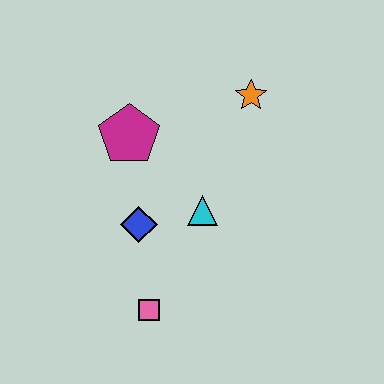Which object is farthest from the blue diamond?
The orange star is farthest from the blue diamond.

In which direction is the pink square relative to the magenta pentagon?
The pink square is below the magenta pentagon.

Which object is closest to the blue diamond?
The cyan triangle is closest to the blue diamond.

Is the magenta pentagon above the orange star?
No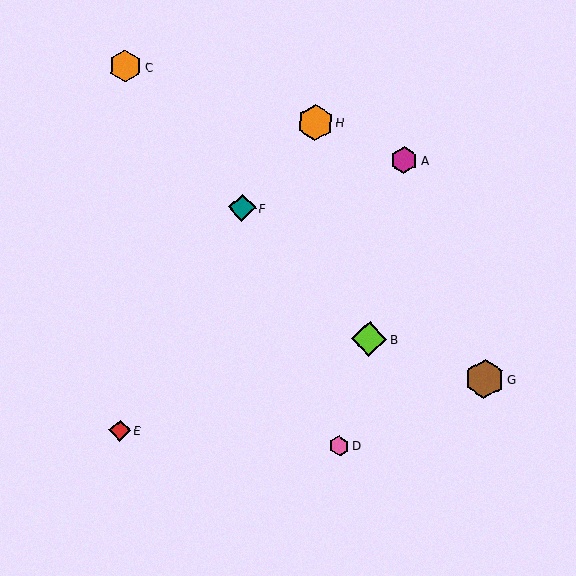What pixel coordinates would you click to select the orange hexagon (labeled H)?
Click at (315, 122) to select the orange hexagon H.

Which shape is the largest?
The brown hexagon (labeled G) is the largest.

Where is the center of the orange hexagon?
The center of the orange hexagon is at (315, 122).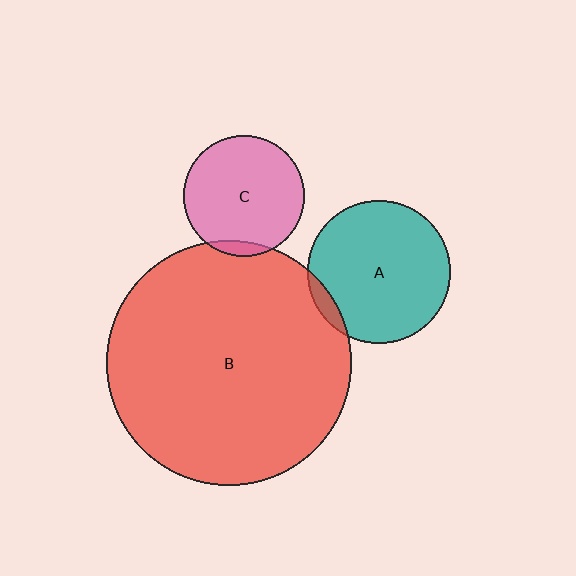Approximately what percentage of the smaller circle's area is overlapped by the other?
Approximately 5%.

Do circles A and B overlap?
Yes.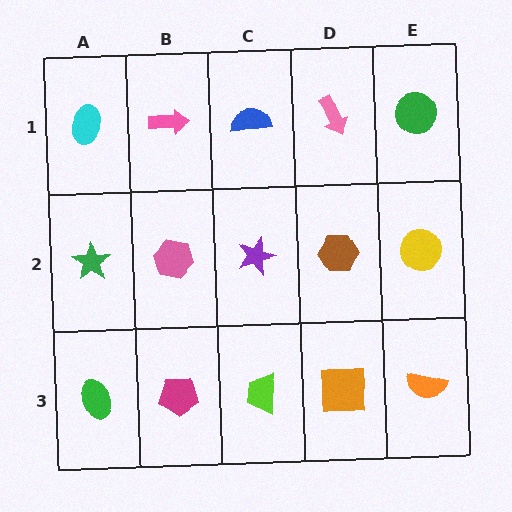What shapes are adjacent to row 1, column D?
A brown hexagon (row 2, column D), a blue semicircle (row 1, column C), a green circle (row 1, column E).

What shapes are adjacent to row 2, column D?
A pink arrow (row 1, column D), an orange square (row 3, column D), a purple star (row 2, column C), a yellow circle (row 2, column E).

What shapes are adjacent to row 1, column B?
A pink hexagon (row 2, column B), a cyan ellipse (row 1, column A), a blue semicircle (row 1, column C).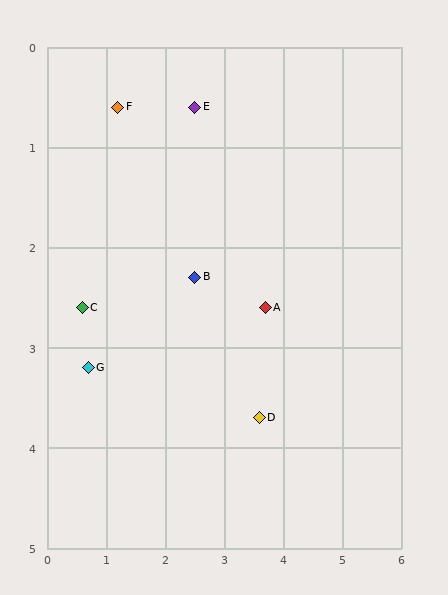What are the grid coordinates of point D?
Point D is at approximately (3.6, 3.7).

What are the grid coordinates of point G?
Point G is at approximately (0.7, 3.2).